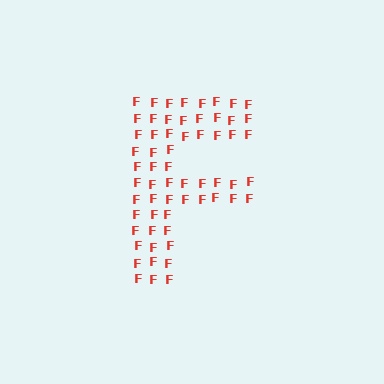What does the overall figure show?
The overall figure shows the letter F.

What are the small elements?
The small elements are letter F's.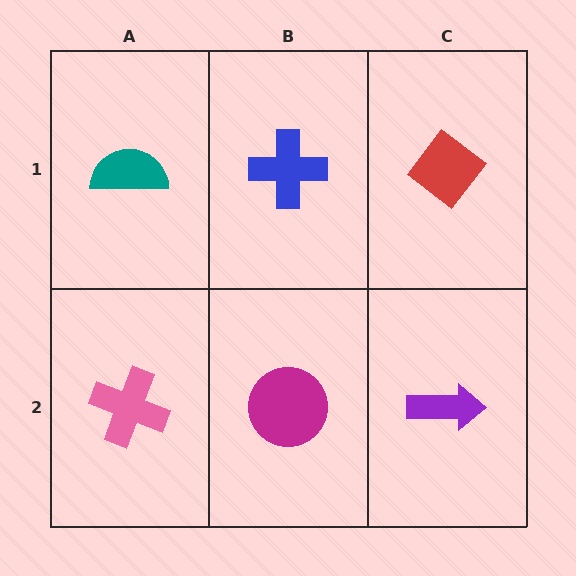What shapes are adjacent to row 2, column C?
A red diamond (row 1, column C), a magenta circle (row 2, column B).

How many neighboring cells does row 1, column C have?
2.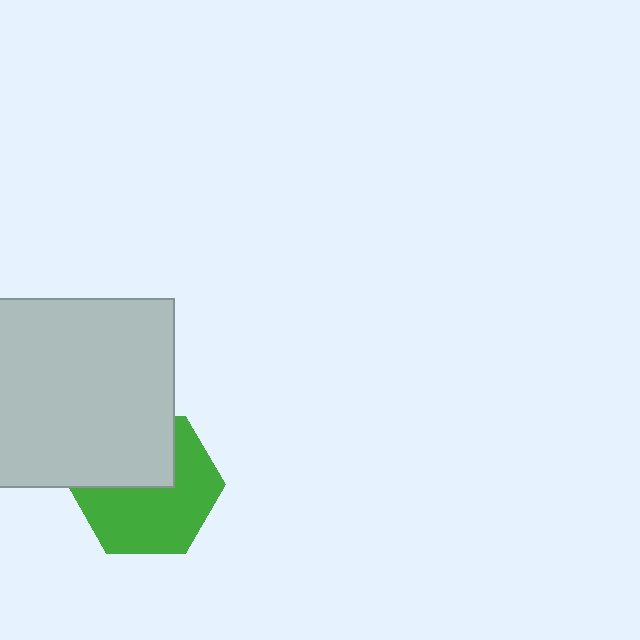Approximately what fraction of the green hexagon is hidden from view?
Roughly 39% of the green hexagon is hidden behind the light gray square.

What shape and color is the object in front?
The object in front is a light gray square.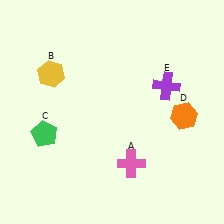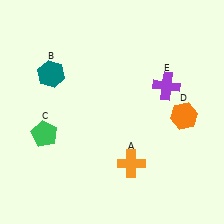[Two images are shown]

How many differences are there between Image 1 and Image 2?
There are 2 differences between the two images.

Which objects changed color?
A changed from pink to orange. B changed from yellow to teal.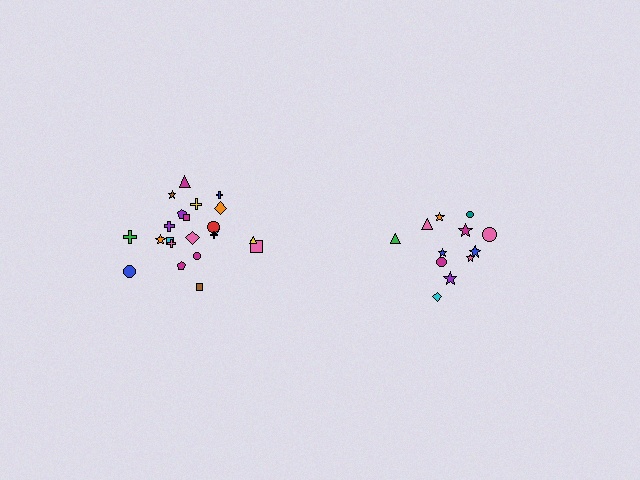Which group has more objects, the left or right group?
The left group.